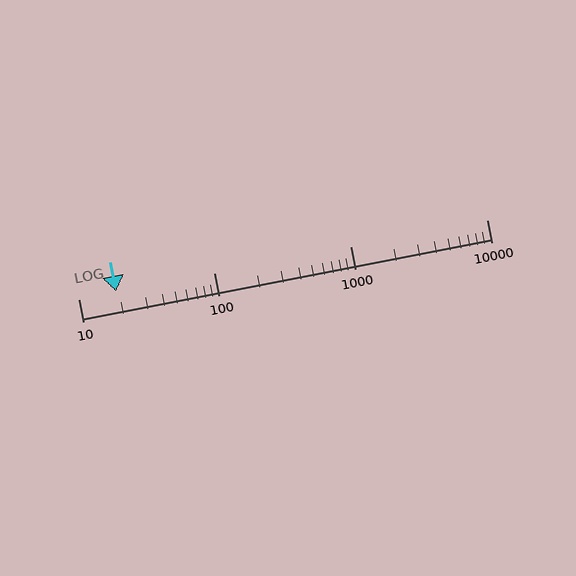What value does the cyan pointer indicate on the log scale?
The pointer indicates approximately 19.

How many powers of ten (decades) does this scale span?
The scale spans 3 decades, from 10 to 10000.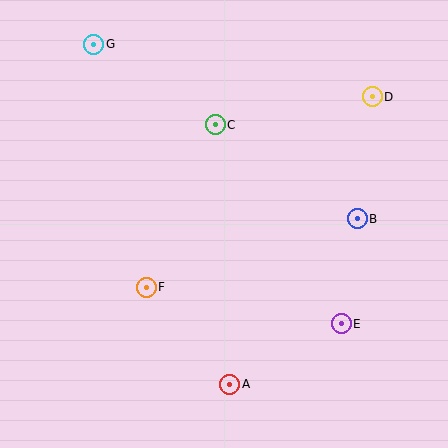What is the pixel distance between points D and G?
The distance between D and G is 284 pixels.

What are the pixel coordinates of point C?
Point C is at (215, 125).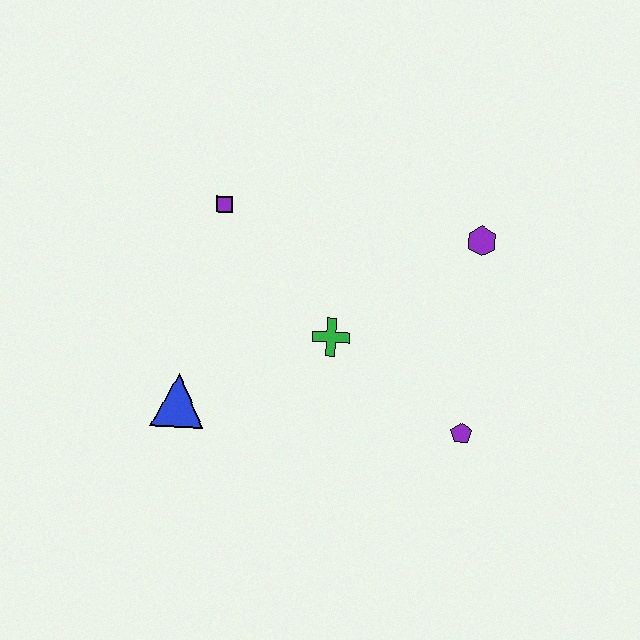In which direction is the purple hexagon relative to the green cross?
The purple hexagon is to the right of the green cross.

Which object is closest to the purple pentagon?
The green cross is closest to the purple pentagon.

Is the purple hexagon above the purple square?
No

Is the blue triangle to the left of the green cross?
Yes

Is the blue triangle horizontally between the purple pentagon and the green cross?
No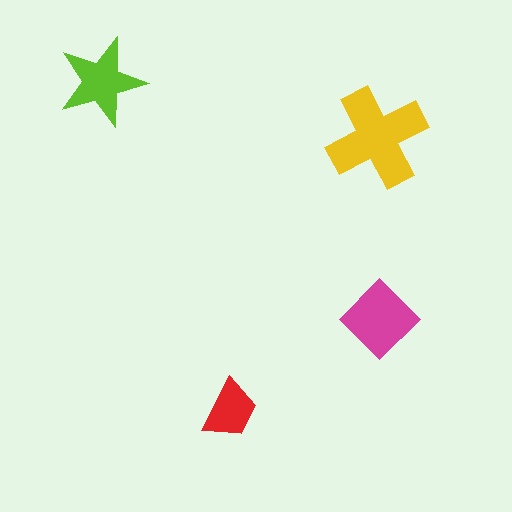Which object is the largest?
The yellow cross.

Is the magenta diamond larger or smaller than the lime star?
Larger.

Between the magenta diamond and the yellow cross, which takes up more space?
The yellow cross.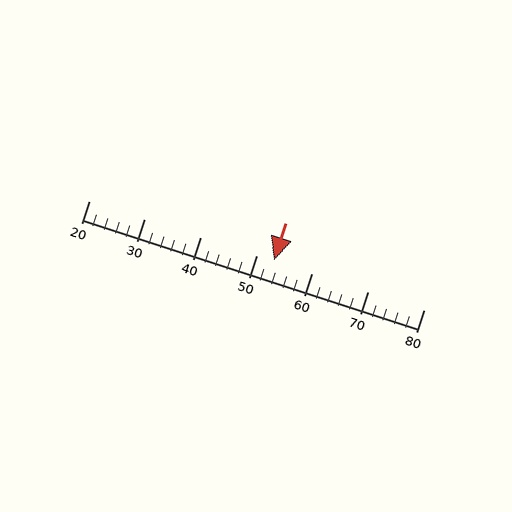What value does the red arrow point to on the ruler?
The red arrow points to approximately 53.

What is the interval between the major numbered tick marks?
The major tick marks are spaced 10 units apart.